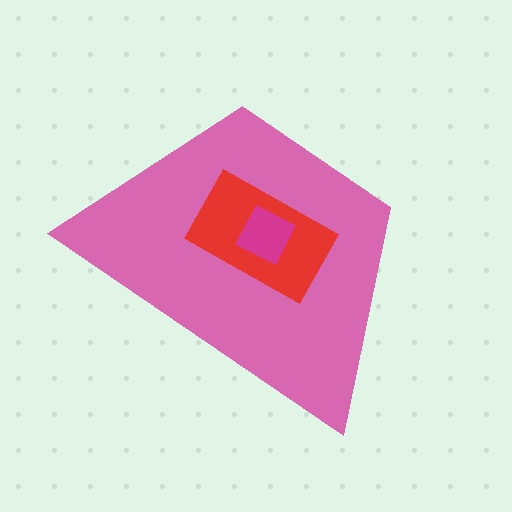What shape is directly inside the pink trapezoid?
The red rectangle.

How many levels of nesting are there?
3.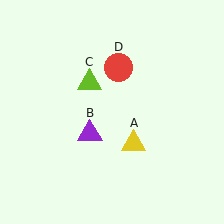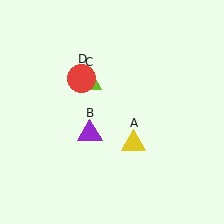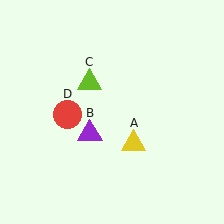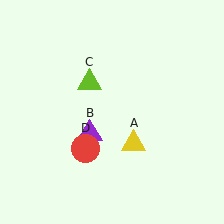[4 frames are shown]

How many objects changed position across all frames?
1 object changed position: red circle (object D).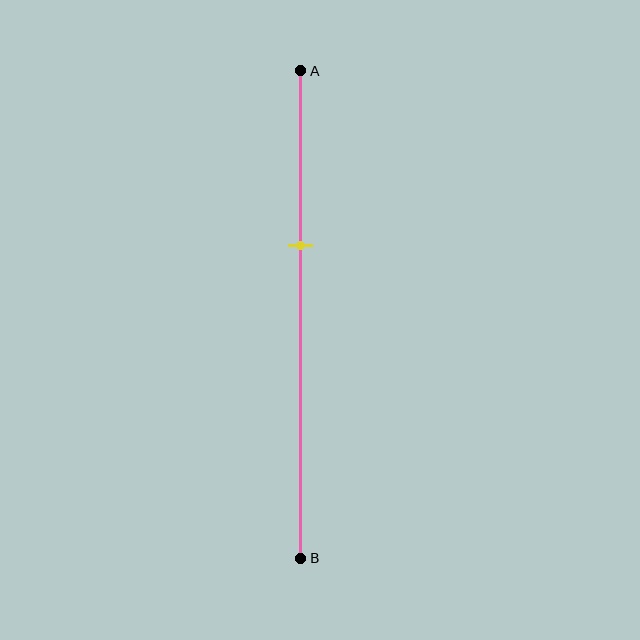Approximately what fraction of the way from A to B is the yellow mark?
The yellow mark is approximately 35% of the way from A to B.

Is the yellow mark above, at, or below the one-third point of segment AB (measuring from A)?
The yellow mark is approximately at the one-third point of segment AB.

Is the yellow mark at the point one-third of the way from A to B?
Yes, the mark is approximately at the one-third point.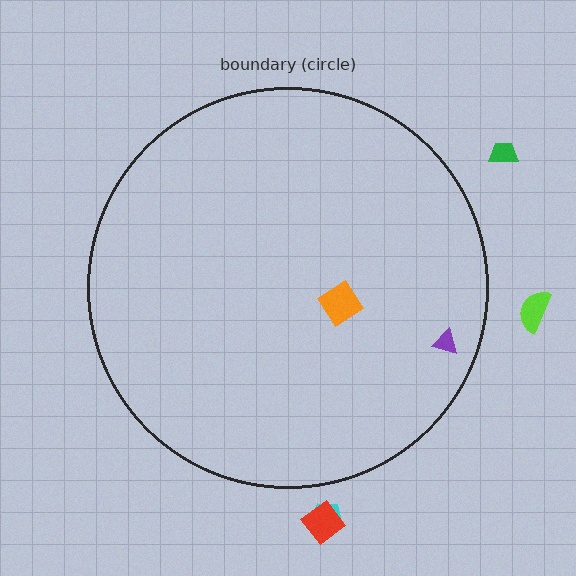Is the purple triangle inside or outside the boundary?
Inside.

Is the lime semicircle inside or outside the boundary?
Outside.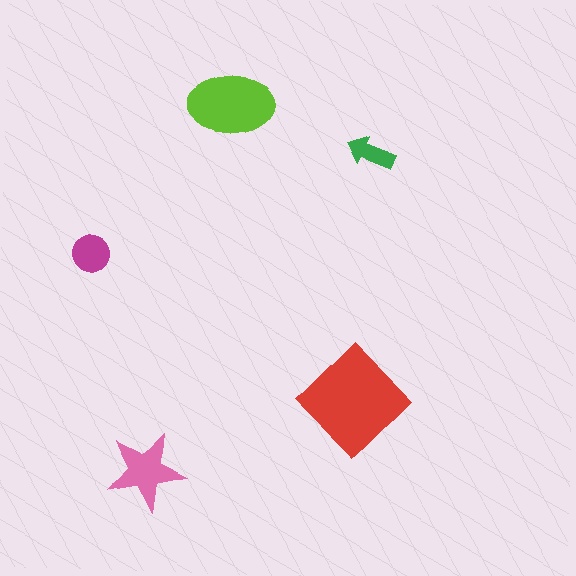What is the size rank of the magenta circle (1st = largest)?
4th.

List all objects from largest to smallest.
The red diamond, the lime ellipse, the pink star, the magenta circle, the green arrow.